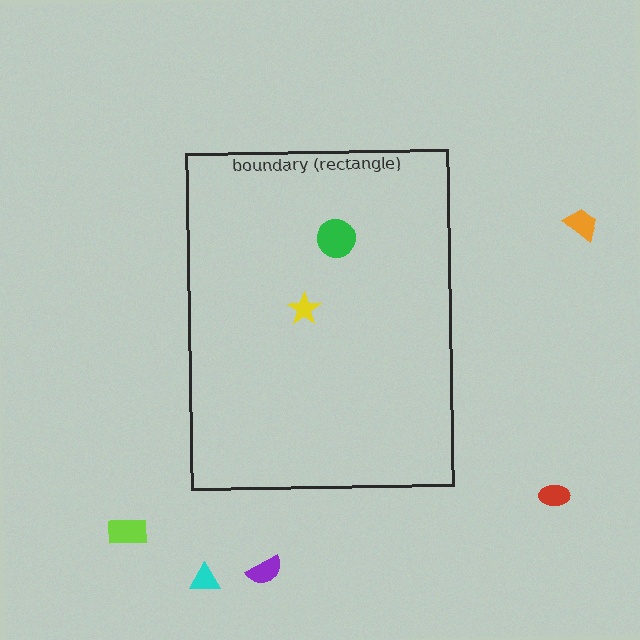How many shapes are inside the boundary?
2 inside, 5 outside.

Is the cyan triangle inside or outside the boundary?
Outside.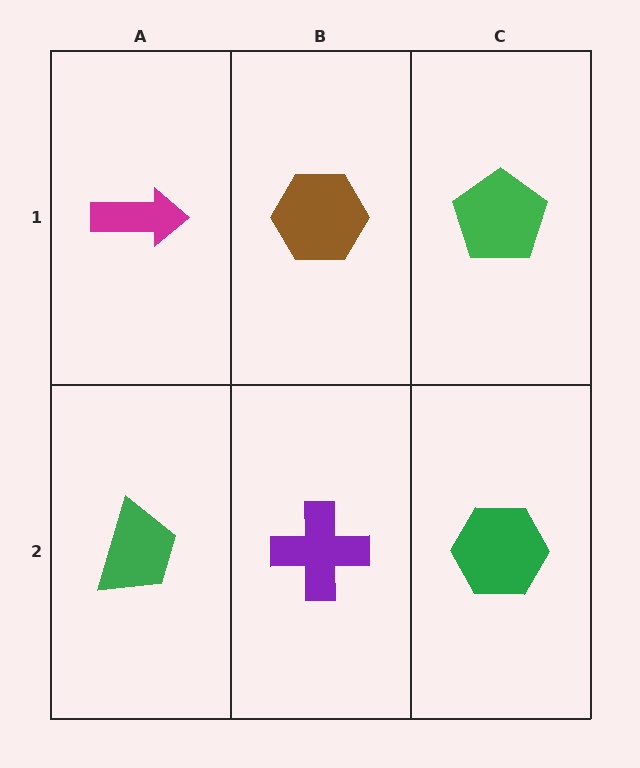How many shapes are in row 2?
3 shapes.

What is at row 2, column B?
A purple cross.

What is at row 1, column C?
A green pentagon.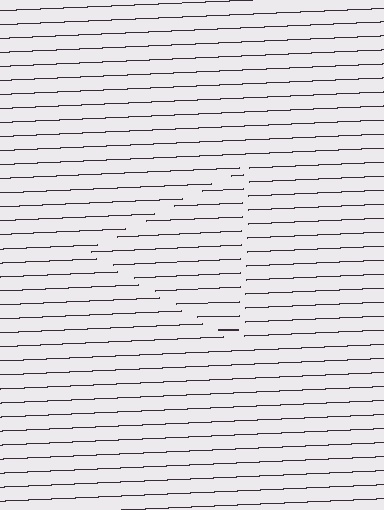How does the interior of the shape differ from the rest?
The interior of the shape contains the same grating, shifted by half a period — the contour is defined by the phase discontinuity where line-ends from the inner and outer gratings abut.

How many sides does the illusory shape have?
3 sides — the line-ends trace a triangle.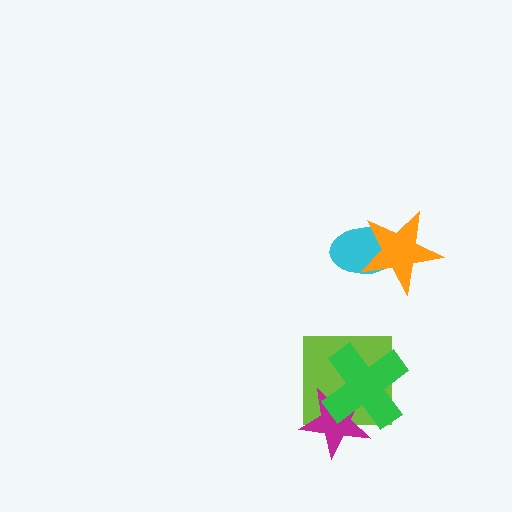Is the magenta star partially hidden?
Yes, it is partially covered by another shape.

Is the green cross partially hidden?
No, no other shape covers it.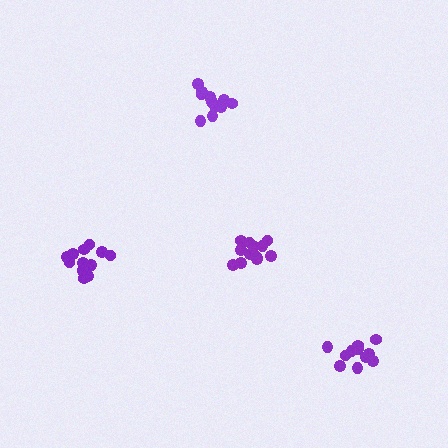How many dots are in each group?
Group 1: 16 dots, Group 2: 13 dots, Group 3: 11 dots, Group 4: 11 dots (51 total).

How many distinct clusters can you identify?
There are 4 distinct clusters.